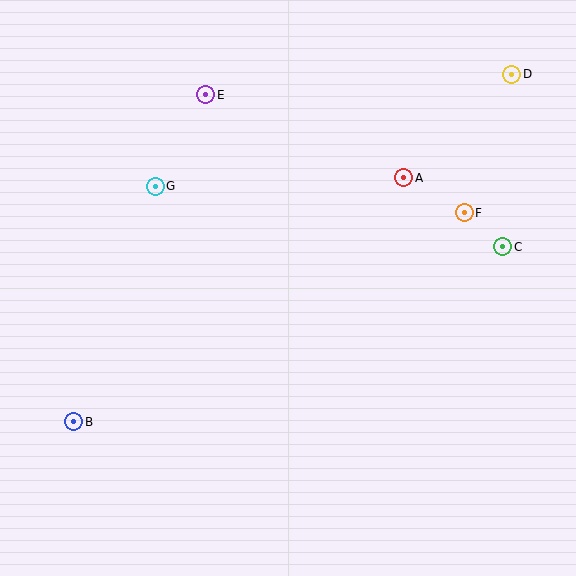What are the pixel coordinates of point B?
Point B is at (74, 422).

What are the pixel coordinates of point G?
Point G is at (155, 186).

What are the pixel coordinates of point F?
Point F is at (464, 213).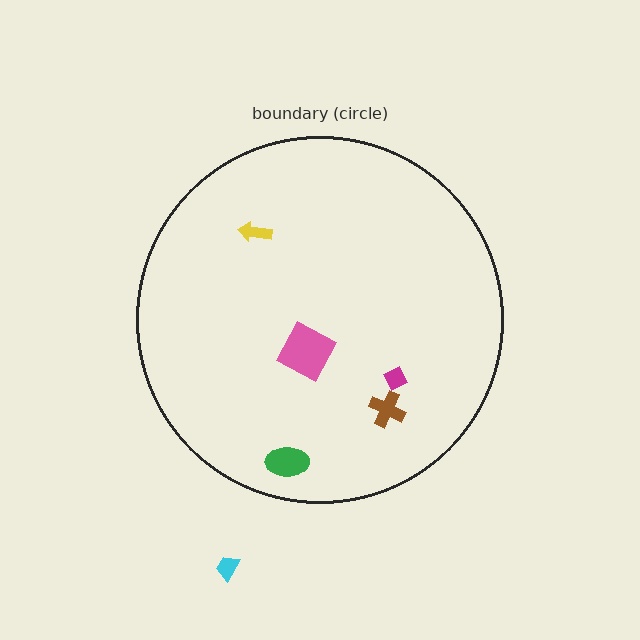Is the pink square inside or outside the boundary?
Inside.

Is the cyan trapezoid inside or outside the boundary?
Outside.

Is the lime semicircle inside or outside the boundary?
Inside.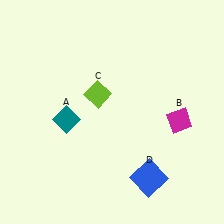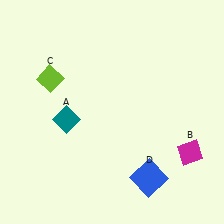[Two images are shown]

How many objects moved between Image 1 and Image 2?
2 objects moved between the two images.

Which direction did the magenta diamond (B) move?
The magenta diamond (B) moved down.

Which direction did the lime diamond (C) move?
The lime diamond (C) moved left.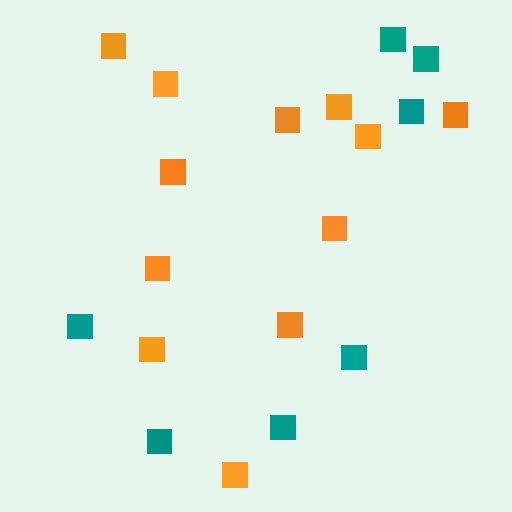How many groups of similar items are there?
There are 2 groups: one group of teal squares (7) and one group of orange squares (12).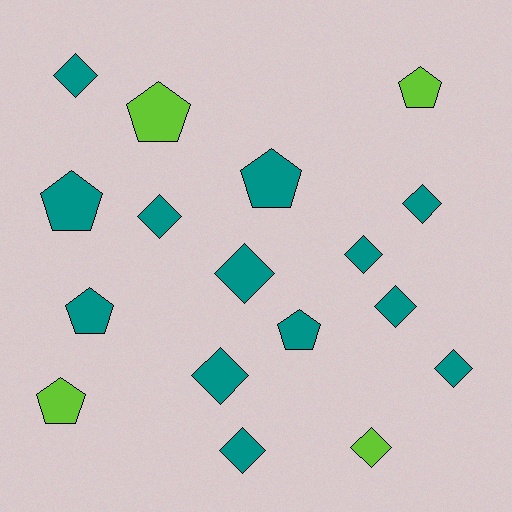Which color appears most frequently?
Teal, with 13 objects.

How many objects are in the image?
There are 17 objects.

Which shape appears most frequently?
Diamond, with 10 objects.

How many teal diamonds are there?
There are 9 teal diamonds.